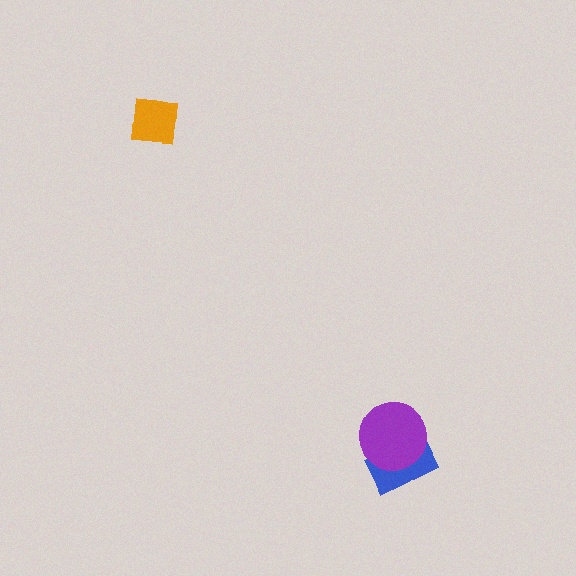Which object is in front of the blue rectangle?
The purple circle is in front of the blue rectangle.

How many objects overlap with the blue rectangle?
1 object overlaps with the blue rectangle.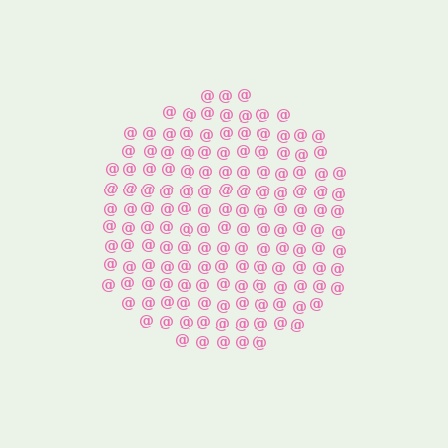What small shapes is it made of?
It is made of small at signs.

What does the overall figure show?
The overall figure shows a circle.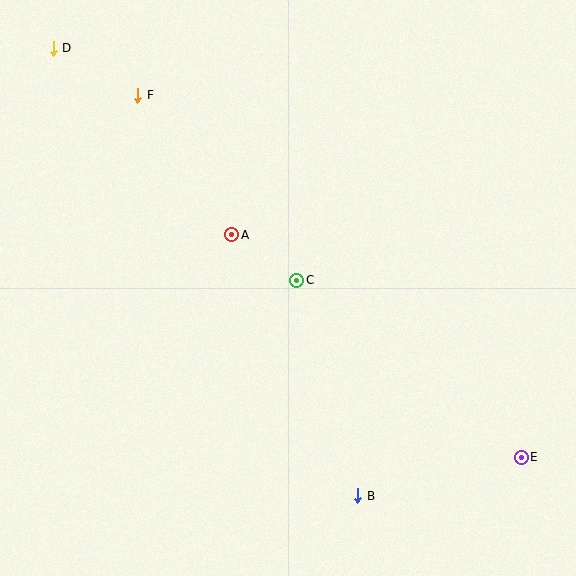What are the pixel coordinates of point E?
Point E is at (521, 457).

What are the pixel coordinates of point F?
Point F is at (138, 95).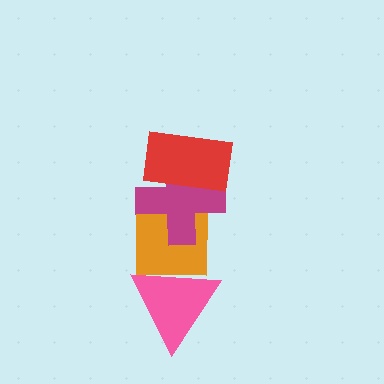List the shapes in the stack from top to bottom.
From top to bottom: the red rectangle, the magenta cross, the orange square, the pink triangle.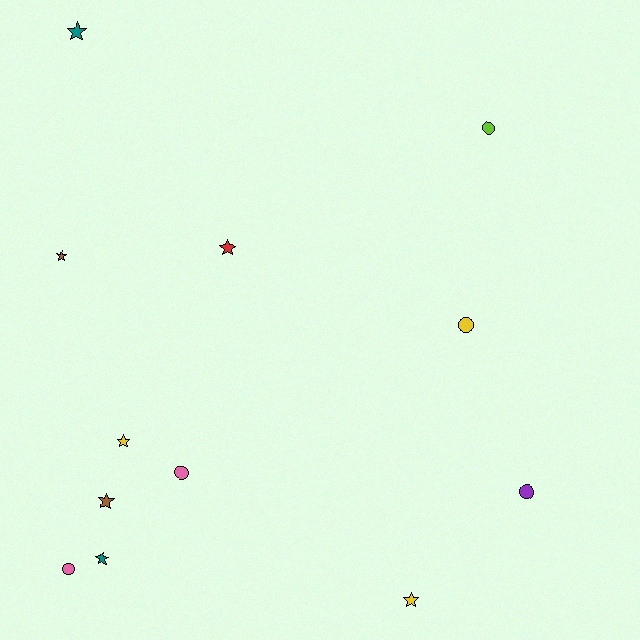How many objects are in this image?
There are 12 objects.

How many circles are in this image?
There are 5 circles.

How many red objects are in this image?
There is 1 red object.